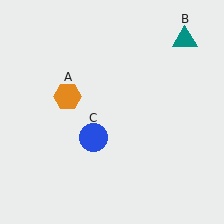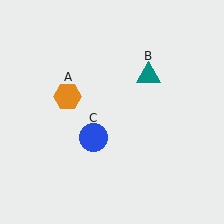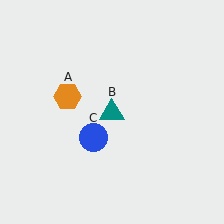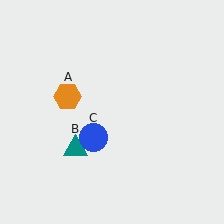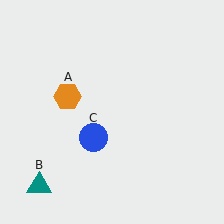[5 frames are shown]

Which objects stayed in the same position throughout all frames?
Orange hexagon (object A) and blue circle (object C) remained stationary.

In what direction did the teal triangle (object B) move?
The teal triangle (object B) moved down and to the left.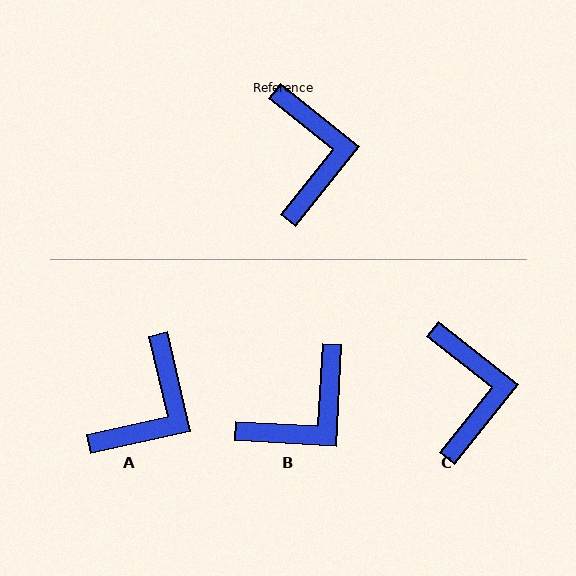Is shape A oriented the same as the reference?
No, it is off by about 38 degrees.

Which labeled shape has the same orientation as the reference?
C.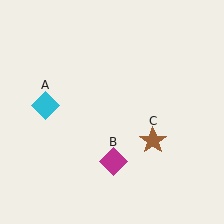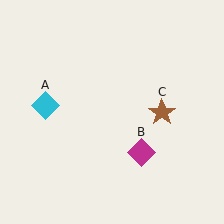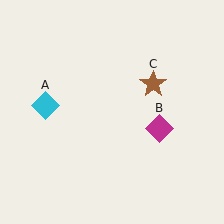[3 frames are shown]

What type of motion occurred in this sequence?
The magenta diamond (object B), brown star (object C) rotated counterclockwise around the center of the scene.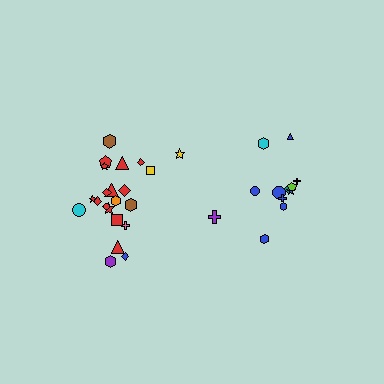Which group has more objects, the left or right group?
The left group.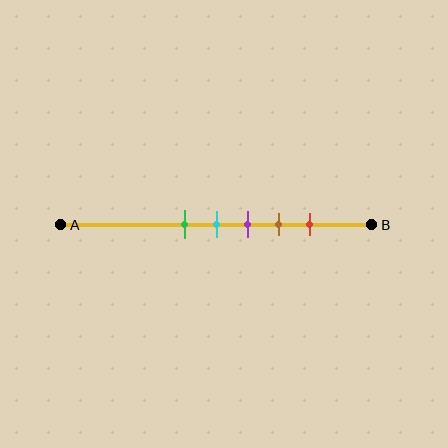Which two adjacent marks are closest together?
The green and cyan marks are the closest adjacent pair.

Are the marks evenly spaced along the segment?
Yes, the marks are approximately evenly spaced.